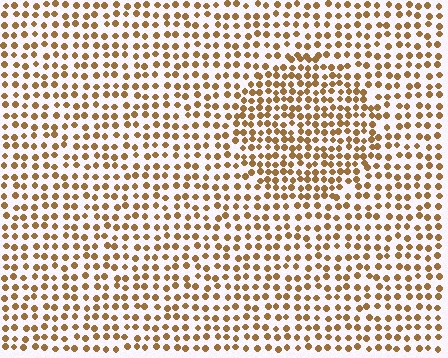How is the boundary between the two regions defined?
The boundary is defined by a change in element density (approximately 1.6x ratio). All elements are the same color, size, and shape.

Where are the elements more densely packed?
The elements are more densely packed inside the circle boundary.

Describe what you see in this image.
The image contains small brown elements arranged at two different densities. A circle-shaped region is visible where the elements are more densely packed than the surrounding area.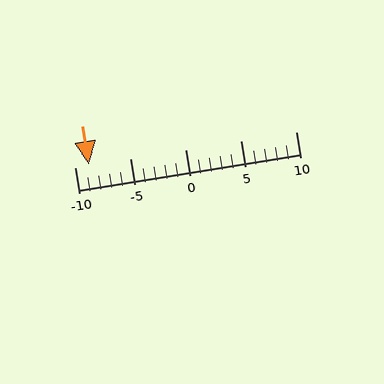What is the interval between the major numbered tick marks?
The major tick marks are spaced 5 units apart.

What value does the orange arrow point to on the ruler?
The orange arrow points to approximately -9.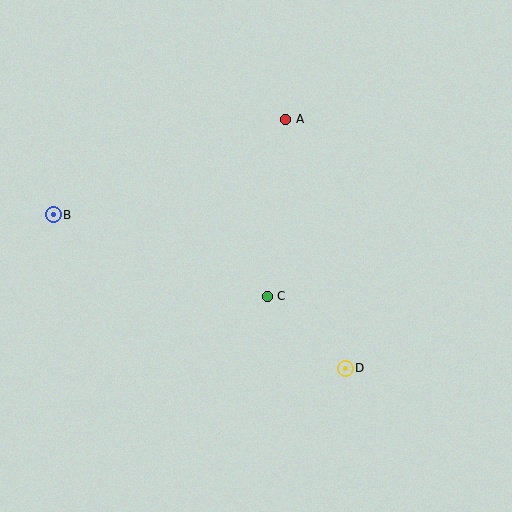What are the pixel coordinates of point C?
Point C is at (267, 296).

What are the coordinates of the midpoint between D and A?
The midpoint between D and A is at (316, 244).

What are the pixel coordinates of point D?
Point D is at (345, 368).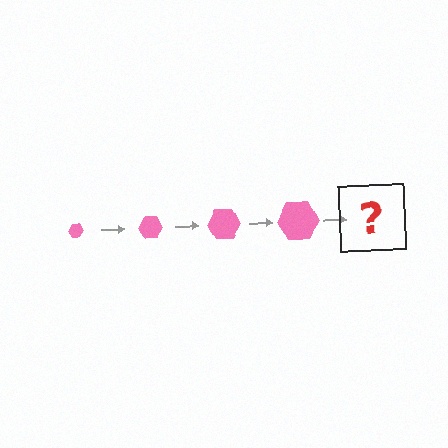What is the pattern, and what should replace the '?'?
The pattern is that the hexagon gets progressively larger each step. The '?' should be a pink hexagon, larger than the previous one.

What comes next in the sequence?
The next element should be a pink hexagon, larger than the previous one.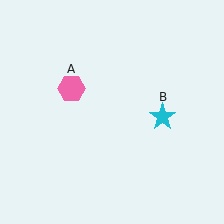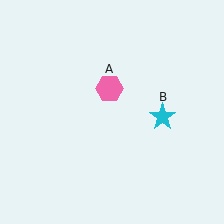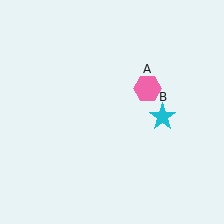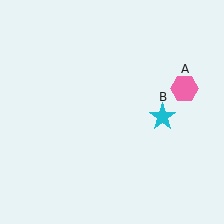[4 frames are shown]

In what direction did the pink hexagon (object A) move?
The pink hexagon (object A) moved right.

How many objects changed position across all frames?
1 object changed position: pink hexagon (object A).